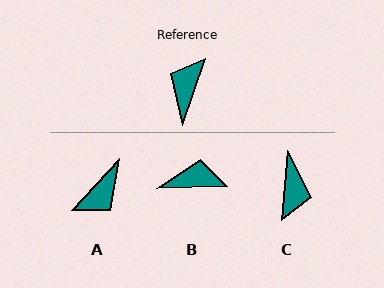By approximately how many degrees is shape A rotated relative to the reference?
Approximately 156 degrees counter-clockwise.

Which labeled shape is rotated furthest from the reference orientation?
C, about 166 degrees away.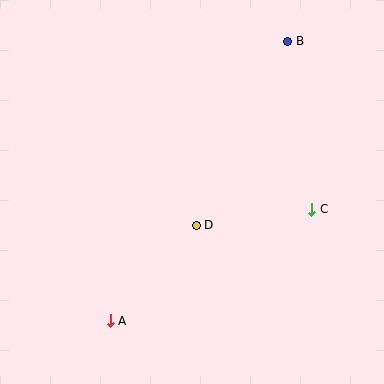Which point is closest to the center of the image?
Point D at (196, 225) is closest to the center.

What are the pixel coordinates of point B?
Point B is at (288, 41).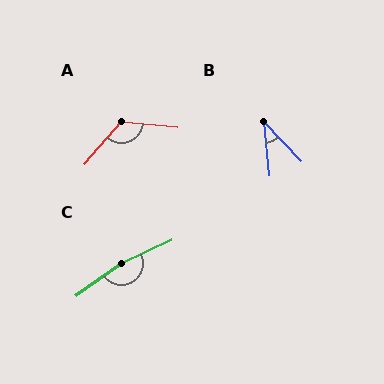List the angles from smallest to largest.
B (37°), A (125°), C (169°).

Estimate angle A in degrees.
Approximately 125 degrees.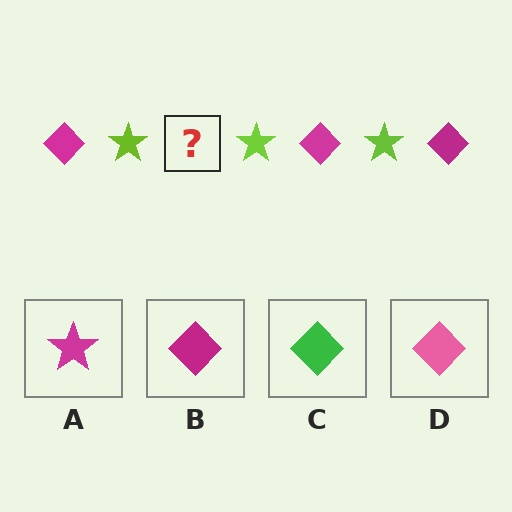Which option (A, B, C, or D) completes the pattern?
B.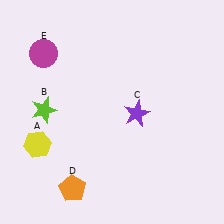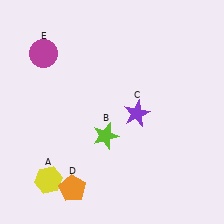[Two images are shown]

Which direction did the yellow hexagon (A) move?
The yellow hexagon (A) moved down.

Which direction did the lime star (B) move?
The lime star (B) moved right.